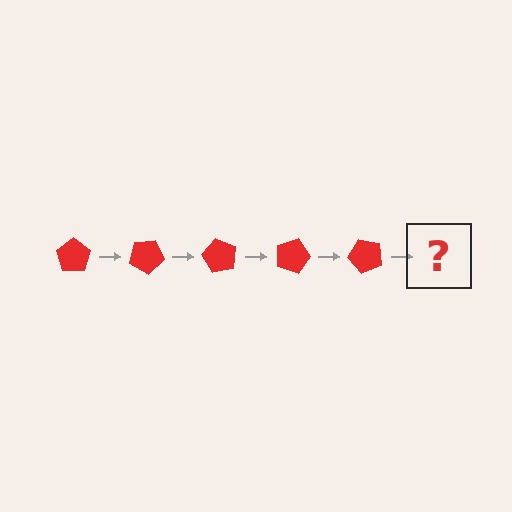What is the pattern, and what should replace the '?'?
The pattern is that the pentagon rotates 30 degrees each step. The '?' should be a red pentagon rotated 150 degrees.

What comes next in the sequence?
The next element should be a red pentagon rotated 150 degrees.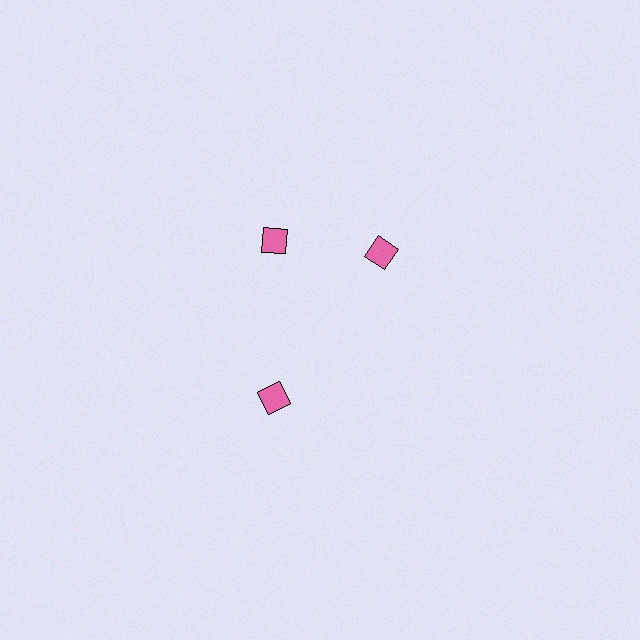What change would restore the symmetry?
The symmetry would be restored by rotating it back into even spacing with its neighbors so that all 3 diamonds sit at equal angles and equal distance from the center.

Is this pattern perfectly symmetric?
No. The 3 pink diamonds are arranged in a ring, but one element near the 3 o'clock position is rotated out of alignment along the ring, breaking the 3-fold rotational symmetry.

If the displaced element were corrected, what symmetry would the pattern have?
It would have 3-fold rotational symmetry — the pattern would map onto itself every 120 degrees.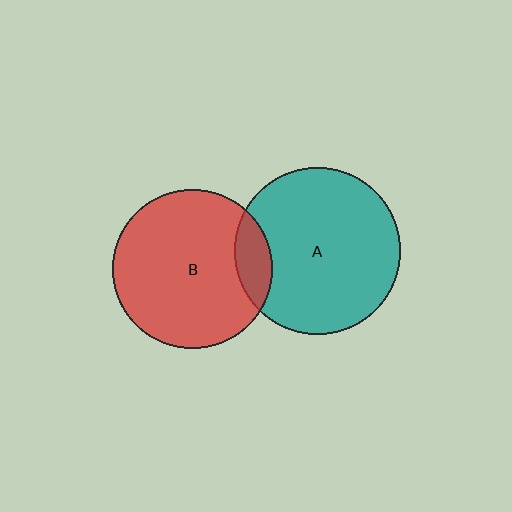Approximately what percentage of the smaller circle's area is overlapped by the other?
Approximately 15%.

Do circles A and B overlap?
Yes.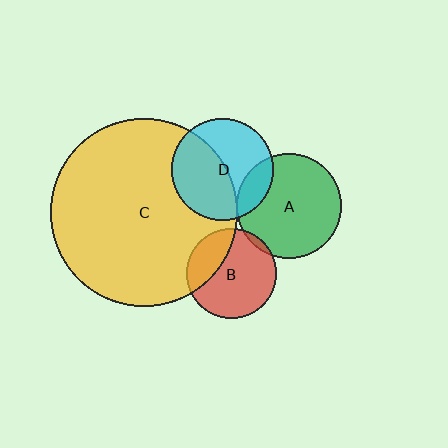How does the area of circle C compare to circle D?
Approximately 3.4 times.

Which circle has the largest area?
Circle C (yellow).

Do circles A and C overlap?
Yes.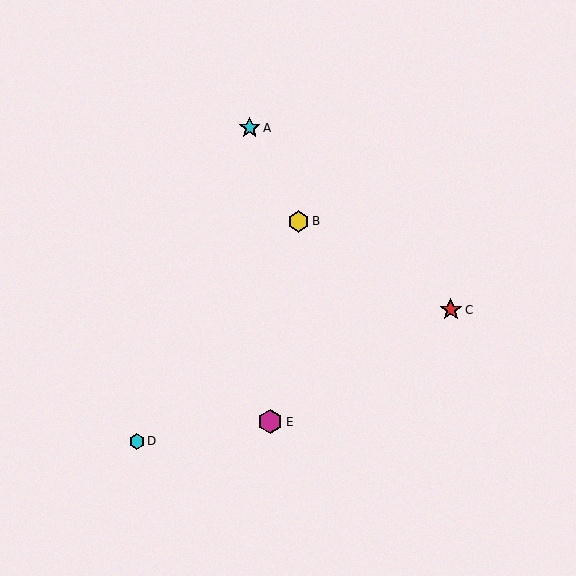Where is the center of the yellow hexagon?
The center of the yellow hexagon is at (298, 221).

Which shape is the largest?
The magenta hexagon (labeled E) is the largest.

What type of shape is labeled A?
Shape A is a cyan star.